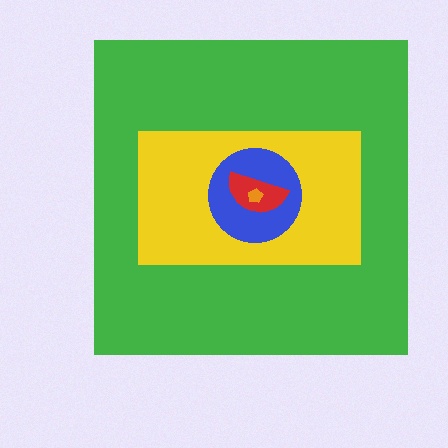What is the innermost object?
The orange pentagon.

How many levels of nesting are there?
5.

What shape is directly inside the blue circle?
The red semicircle.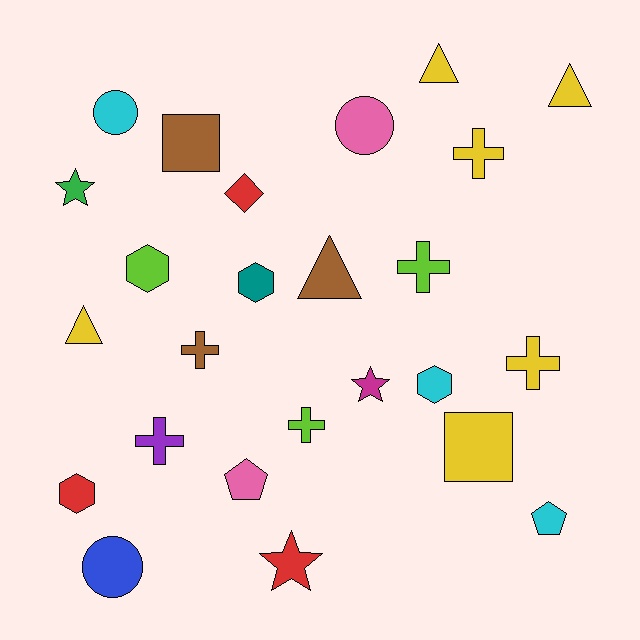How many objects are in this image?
There are 25 objects.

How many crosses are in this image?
There are 6 crosses.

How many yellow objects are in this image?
There are 6 yellow objects.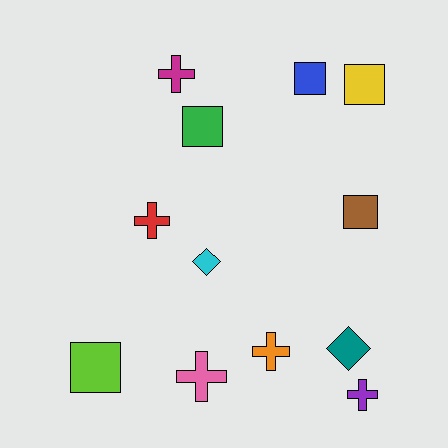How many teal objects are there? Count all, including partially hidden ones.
There is 1 teal object.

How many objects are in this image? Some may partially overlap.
There are 12 objects.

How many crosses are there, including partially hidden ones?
There are 5 crosses.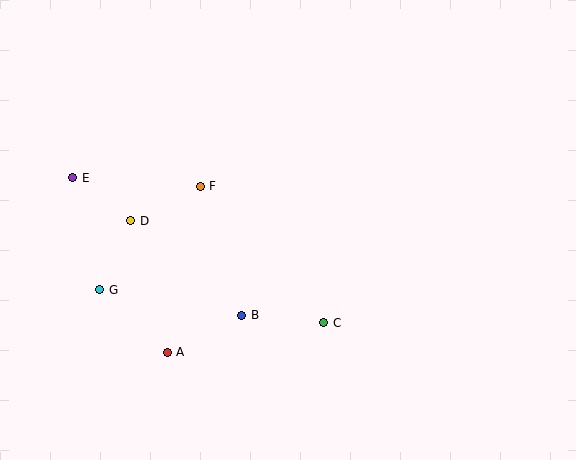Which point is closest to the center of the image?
Point B at (242, 315) is closest to the center.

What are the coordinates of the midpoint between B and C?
The midpoint between B and C is at (283, 319).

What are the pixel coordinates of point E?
Point E is at (73, 178).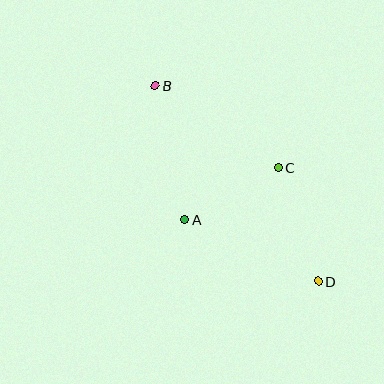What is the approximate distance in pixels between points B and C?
The distance between B and C is approximately 147 pixels.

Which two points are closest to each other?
Points A and C are closest to each other.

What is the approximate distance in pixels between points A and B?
The distance between A and B is approximately 137 pixels.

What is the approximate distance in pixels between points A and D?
The distance between A and D is approximately 148 pixels.